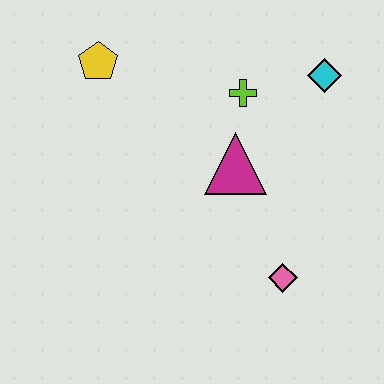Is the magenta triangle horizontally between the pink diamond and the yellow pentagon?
Yes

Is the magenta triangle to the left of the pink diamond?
Yes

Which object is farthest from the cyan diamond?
The yellow pentagon is farthest from the cyan diamond.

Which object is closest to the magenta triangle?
The lime cross is closest to the magenta triangle.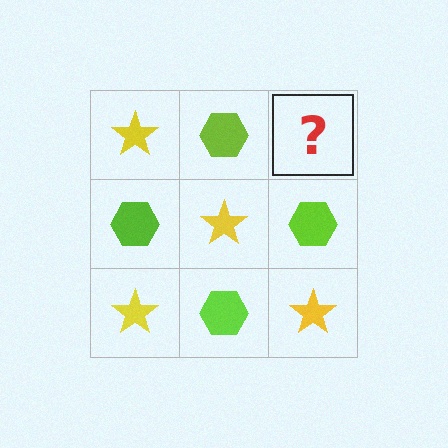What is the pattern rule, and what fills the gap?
The rule is that it alternates yellow star and lime hexagon in a checkerboard pattern. The gap should be filled with a yellow star.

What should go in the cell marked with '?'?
The missing cell should contain a yellow star.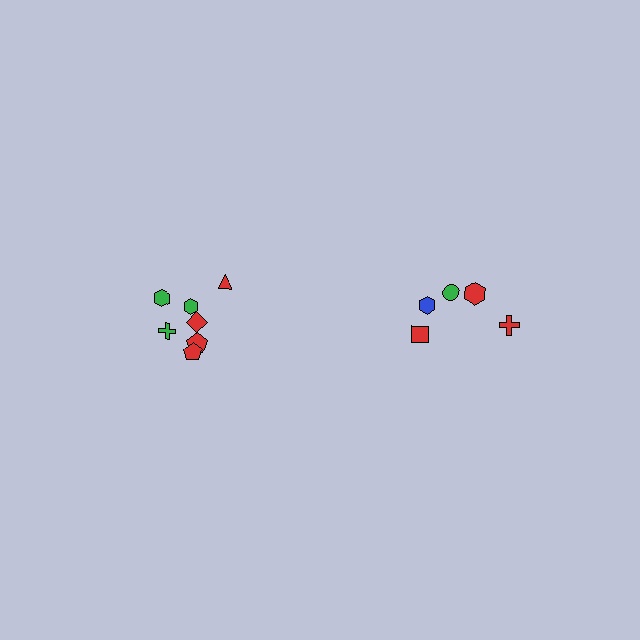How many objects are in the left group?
There are 7 objects.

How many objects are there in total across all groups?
There are 12 objects.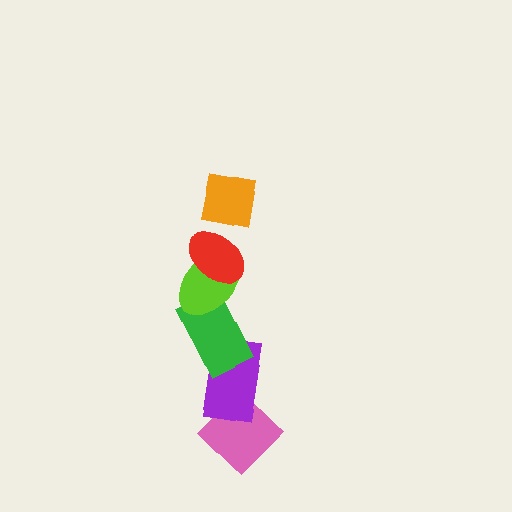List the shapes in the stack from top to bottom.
From top to bottom: the orange square, the red ellipse, the lime ellipse, the green rectangle, the purple rectangle, the pink diamond.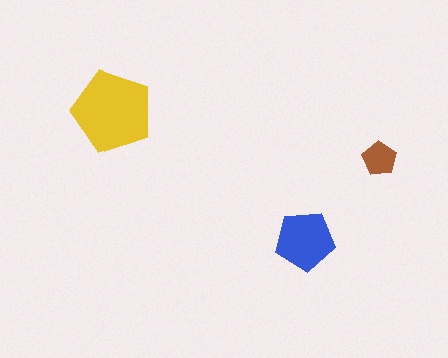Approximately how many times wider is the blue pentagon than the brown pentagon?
About 1.5 times wider.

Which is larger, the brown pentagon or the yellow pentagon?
The yellow one.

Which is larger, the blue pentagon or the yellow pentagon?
The yellow one.